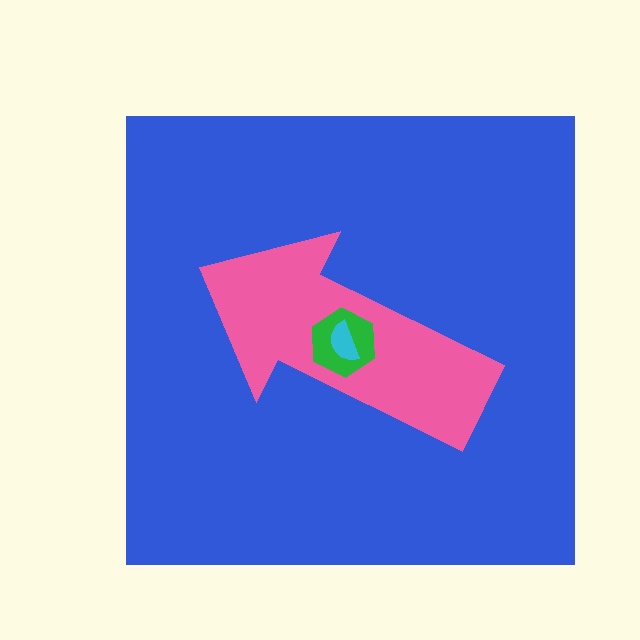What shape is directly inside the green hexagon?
The cyan semicircle.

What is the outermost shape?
The blue square.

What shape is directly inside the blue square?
The pink arrow.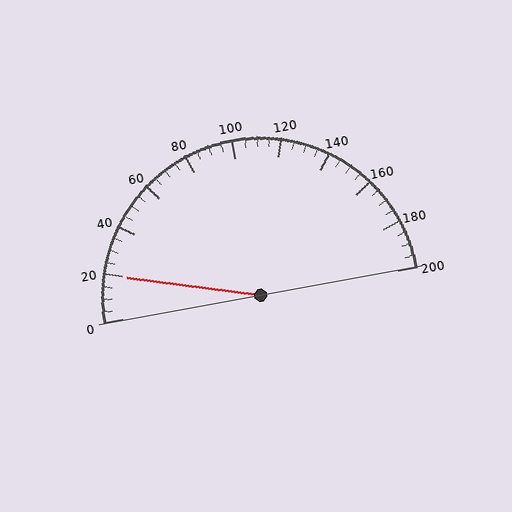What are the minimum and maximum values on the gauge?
The gauge ranges from 0 to 200.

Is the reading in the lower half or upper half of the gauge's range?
The reading is in the lower half of the range (0 to 200).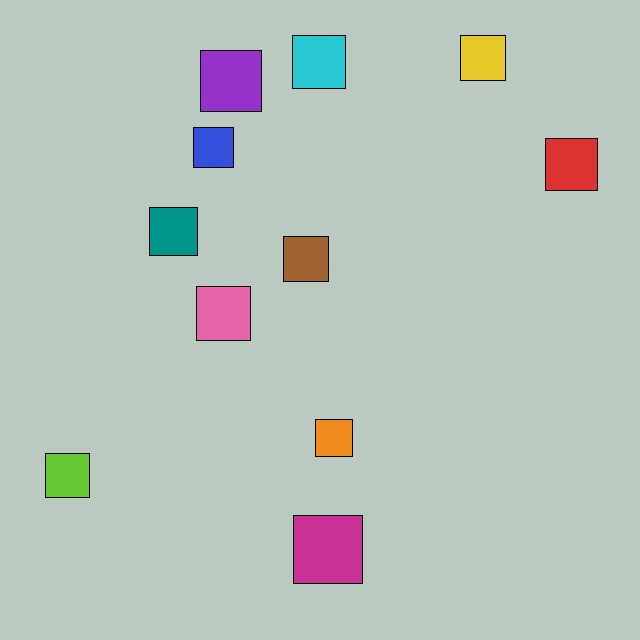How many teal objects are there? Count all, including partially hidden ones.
There is 1 teal object.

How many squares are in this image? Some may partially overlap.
There are 11 squares.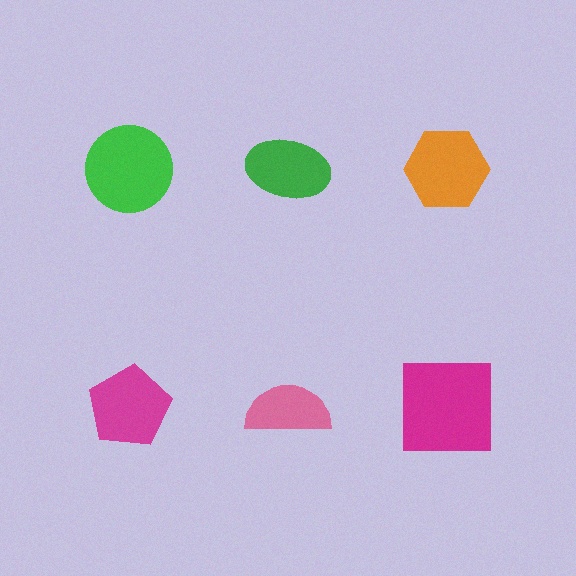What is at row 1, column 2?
A green ellipse.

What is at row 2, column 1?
A magenta pentagon.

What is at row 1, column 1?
A green circle.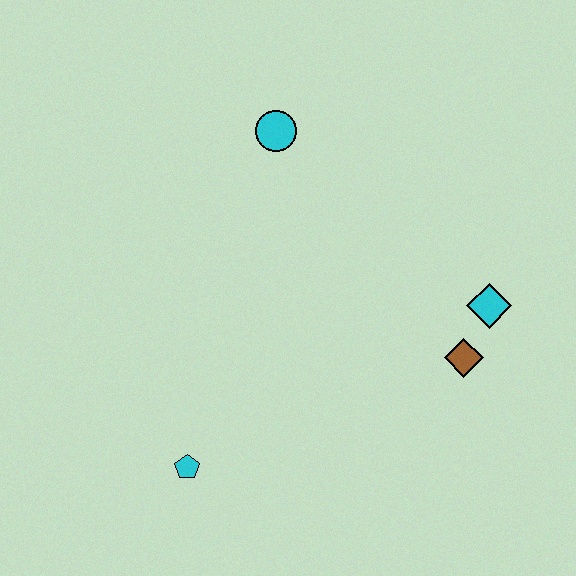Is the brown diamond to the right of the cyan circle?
Yes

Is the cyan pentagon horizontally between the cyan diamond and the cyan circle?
No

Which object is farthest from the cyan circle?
The cyan pentagon is farthest from the cyan circle.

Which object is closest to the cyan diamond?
The brown diamond is closest to the cyan diamond.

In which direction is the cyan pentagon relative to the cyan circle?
The cyan pentagon is below the cyan circle.